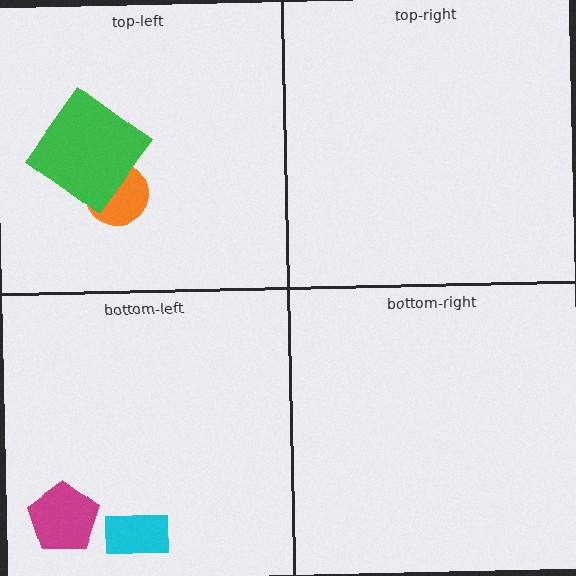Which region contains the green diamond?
The top-left region.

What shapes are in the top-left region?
The orange circle, the green diamond.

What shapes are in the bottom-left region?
The magenta pentagon, the cyan rectangle.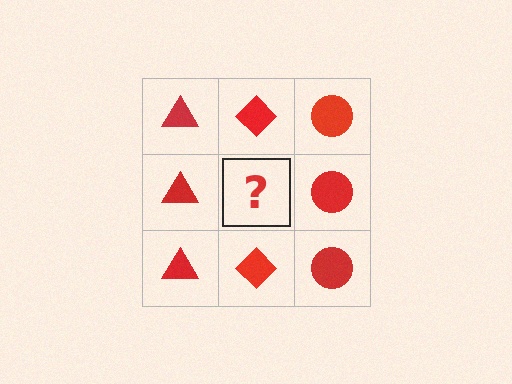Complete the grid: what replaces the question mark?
The question mark should be replaced with a red diamond.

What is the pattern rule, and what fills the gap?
The rule is that each column has a consistent shape. The gap should be filled with a red diamond.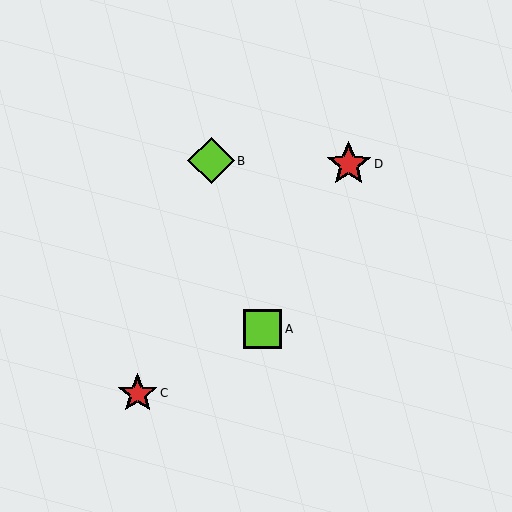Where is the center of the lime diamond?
The center of the lime diamond is at (211, 161).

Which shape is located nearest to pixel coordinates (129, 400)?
The red star (labeled C) at (138, 393) is nearest to that location.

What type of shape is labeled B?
Shape B is a lime diamond.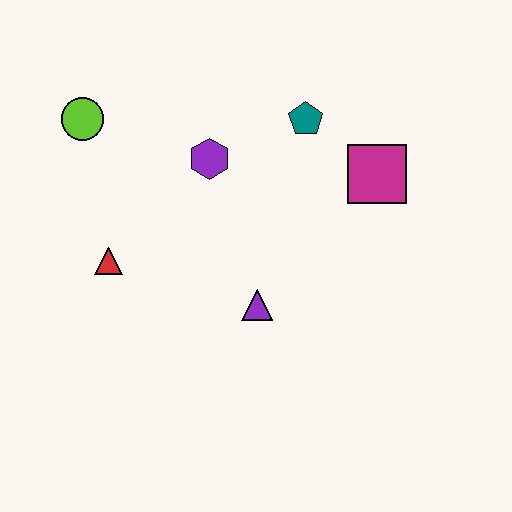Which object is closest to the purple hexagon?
The teal pentagon is closest to the purple hexagon.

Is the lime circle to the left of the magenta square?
Yes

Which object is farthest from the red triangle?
The magenta square is farthest from the red triangle.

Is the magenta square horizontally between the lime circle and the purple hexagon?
No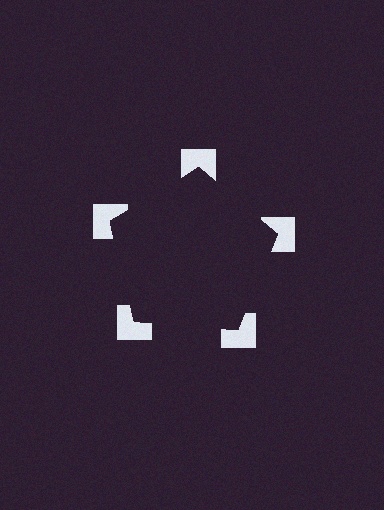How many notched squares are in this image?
There are 5 — one at each vertex of the illusory pentagon.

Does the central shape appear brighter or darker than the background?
It typically appears slightly darker than the background, even though no actual brightness change is drawn.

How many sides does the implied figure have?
5 sides.